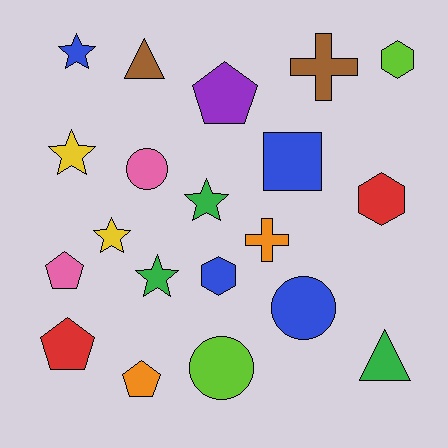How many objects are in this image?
There are 20 objects.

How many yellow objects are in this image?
There are 2 yellow objects.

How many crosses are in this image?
There are 2 crosses.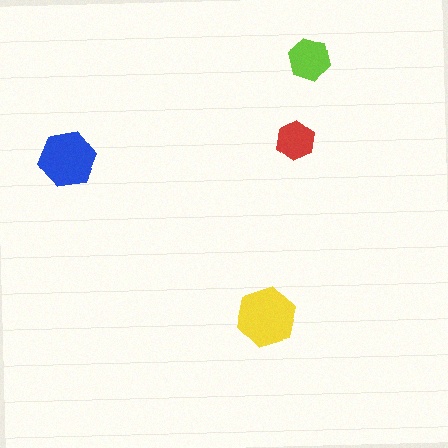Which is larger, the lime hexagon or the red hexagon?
The lime one.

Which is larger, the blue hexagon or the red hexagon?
The blue one.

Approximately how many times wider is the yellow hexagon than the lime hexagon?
About 1.5 times wider.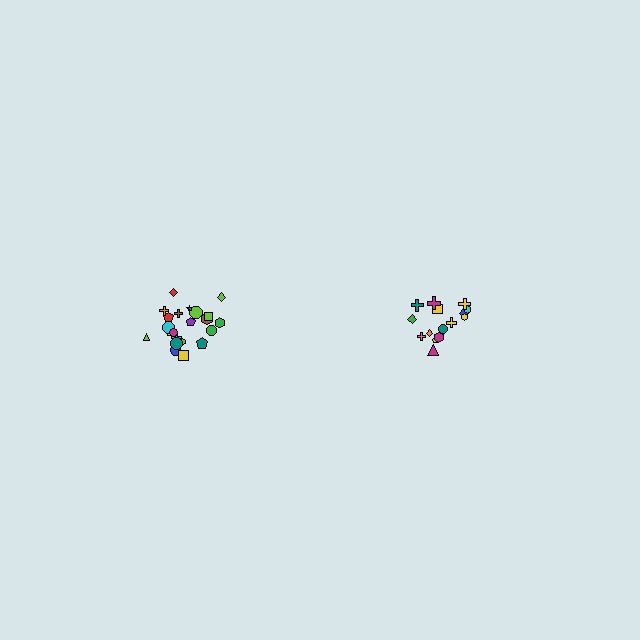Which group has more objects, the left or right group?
The left group.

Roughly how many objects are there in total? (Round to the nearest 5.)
Roughly 35 objects in total.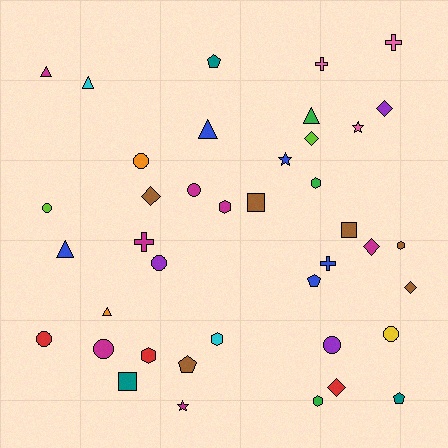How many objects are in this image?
There are 40 objects.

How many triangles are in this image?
There are 6 triangles.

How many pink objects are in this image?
There are 3 pink objects.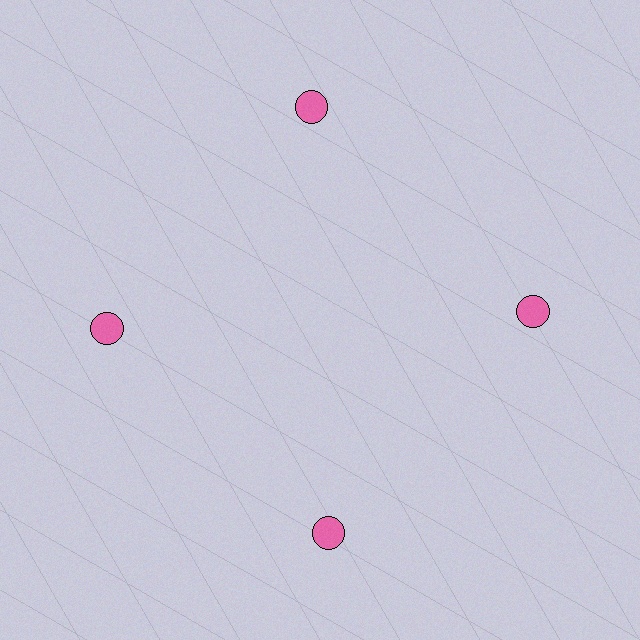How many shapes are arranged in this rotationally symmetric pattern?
There are 4 shapes, arranged in 4 groups of 1.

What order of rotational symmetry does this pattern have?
This pattern has 4-fold rotational symmetry.